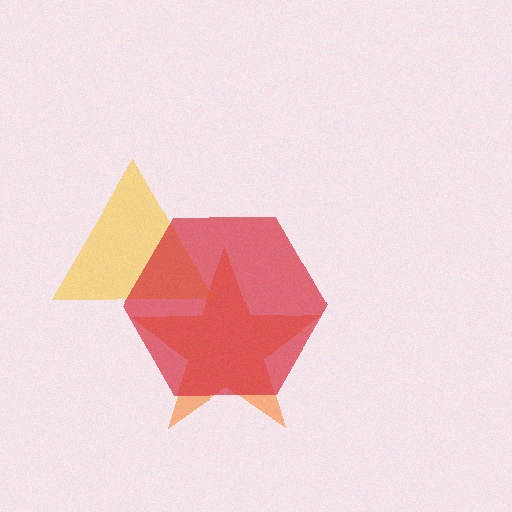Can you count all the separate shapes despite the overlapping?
Yes, there are 3 separate shapes.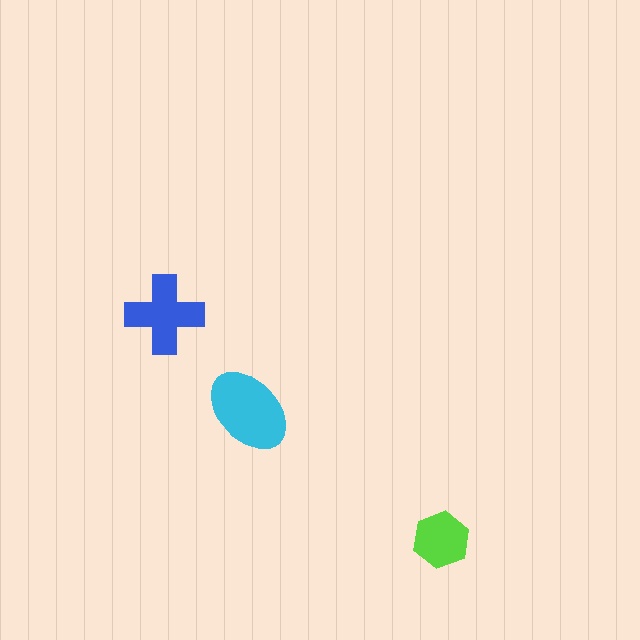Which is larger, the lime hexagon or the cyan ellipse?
The cyan ellipse.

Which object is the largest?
The cyan ellipse.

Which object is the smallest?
The lime hexagon.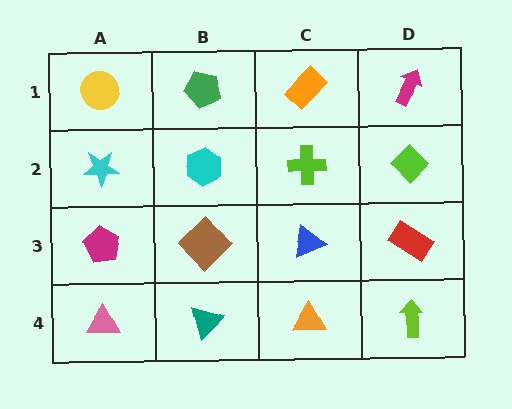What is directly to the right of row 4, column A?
A teal triangle.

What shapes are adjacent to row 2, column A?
A yellow circle (row 1, column A), a magenta pentagon (row 3, column A), a cyan hexagon (row 2, column B).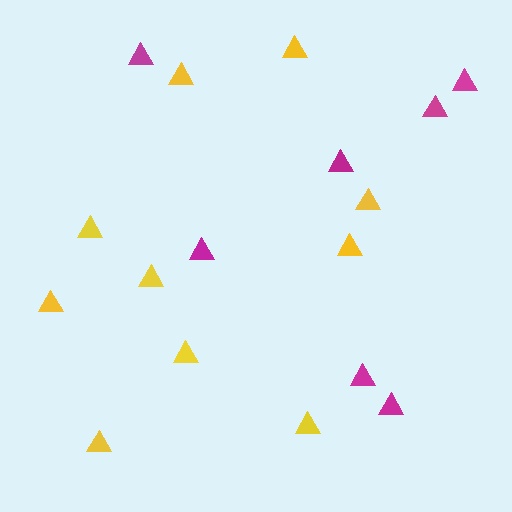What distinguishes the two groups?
There are 2 groups: one group of magenta triangles (7) and one group of yellow triangles (10).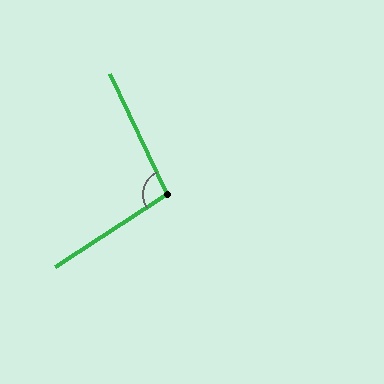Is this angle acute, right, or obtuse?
It is obtuse.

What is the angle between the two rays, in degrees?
Approximately 97 degrees.